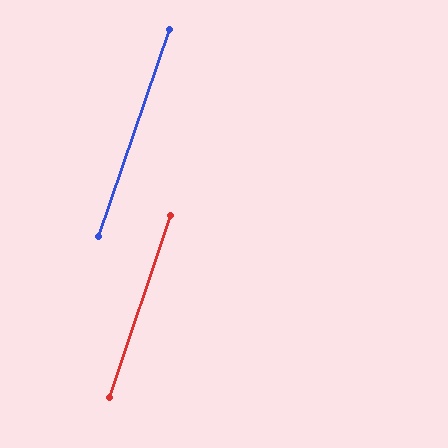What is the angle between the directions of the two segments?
Approximately 1 degree.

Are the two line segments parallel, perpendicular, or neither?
Parallel — their directions differ by only 0.5°.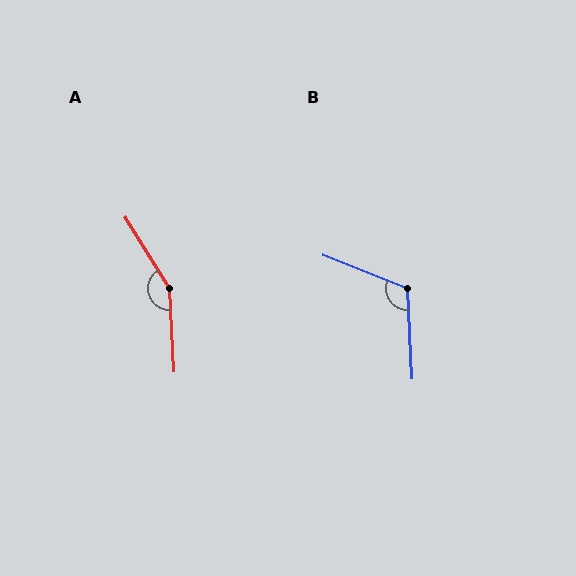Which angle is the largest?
A, at approximately 151 degrees.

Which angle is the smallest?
B, at approximately 114 degrees.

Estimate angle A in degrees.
Approximately 151 degrees.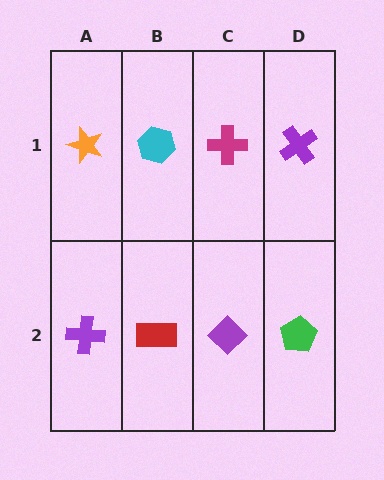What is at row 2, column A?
A purple cross.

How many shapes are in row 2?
4 shapes.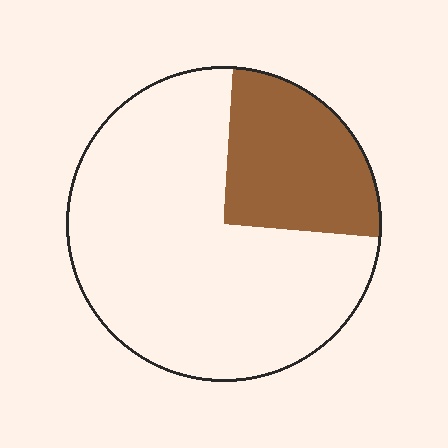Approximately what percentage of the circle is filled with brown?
Approximately 25%.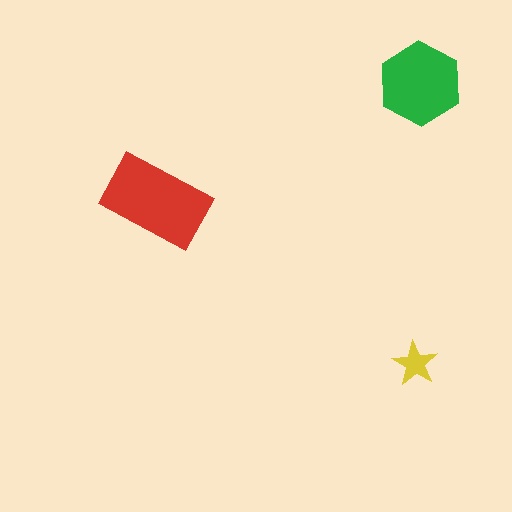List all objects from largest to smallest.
The red rectangle, the green hexagon, the yellow star.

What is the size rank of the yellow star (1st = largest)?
3rd.